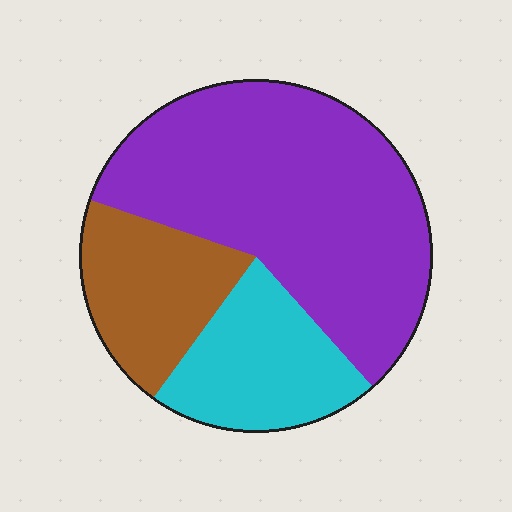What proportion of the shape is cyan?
Cyan covers 21% of the shape.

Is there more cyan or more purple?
Purple.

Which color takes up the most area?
Purple, at roughly 60%.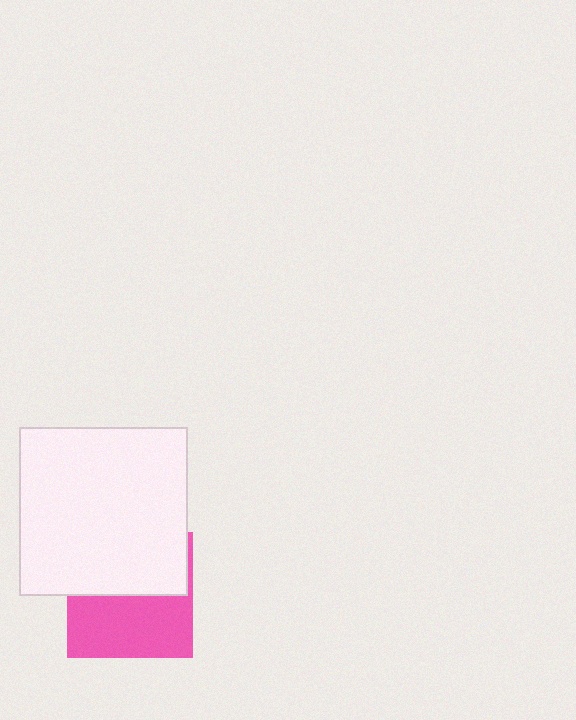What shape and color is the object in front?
The object in front is a white square.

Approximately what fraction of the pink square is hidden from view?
Roughly 48% of the pink square is hidden behind the white square.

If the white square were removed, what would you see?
You would see the complete pink square.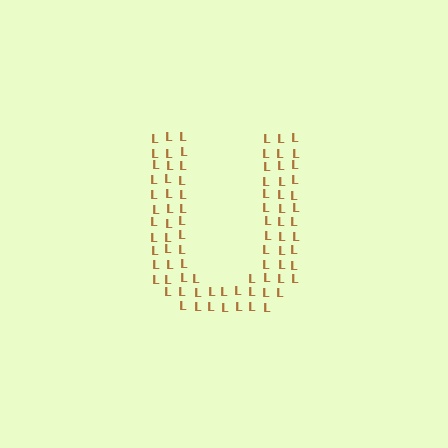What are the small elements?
The small elements are letter L's.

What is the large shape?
The large shape is the letter U.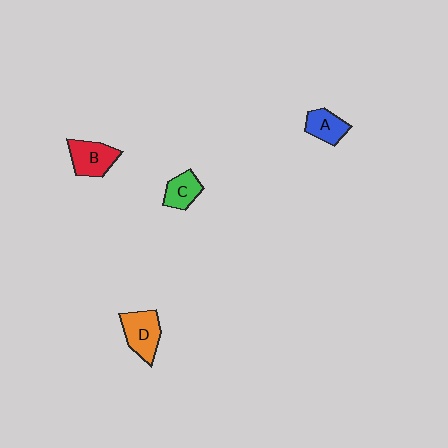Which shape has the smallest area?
Shape C (green).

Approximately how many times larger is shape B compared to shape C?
Approximately 1.4 times.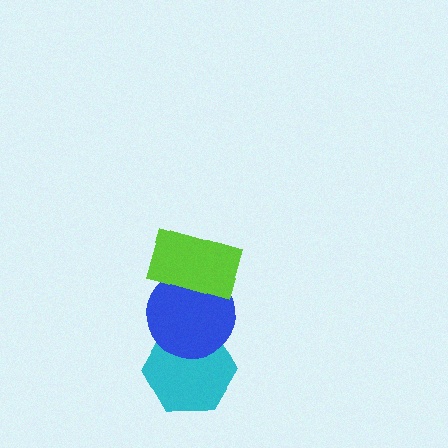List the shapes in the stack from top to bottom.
From top to bottom: the lime rectangle, the blue circle, the cyan hexagon.